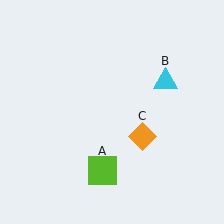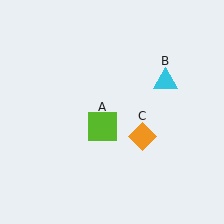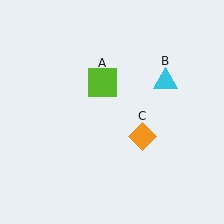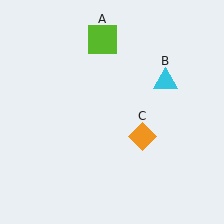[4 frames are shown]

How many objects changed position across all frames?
1 object changed position: lime square (object A).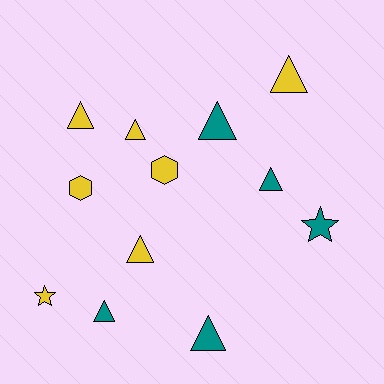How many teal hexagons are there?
There are no teal hexagons.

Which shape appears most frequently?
Triangle, with 8 objects.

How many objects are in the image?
There are 12 objects.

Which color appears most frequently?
Yellow, with 7 objects.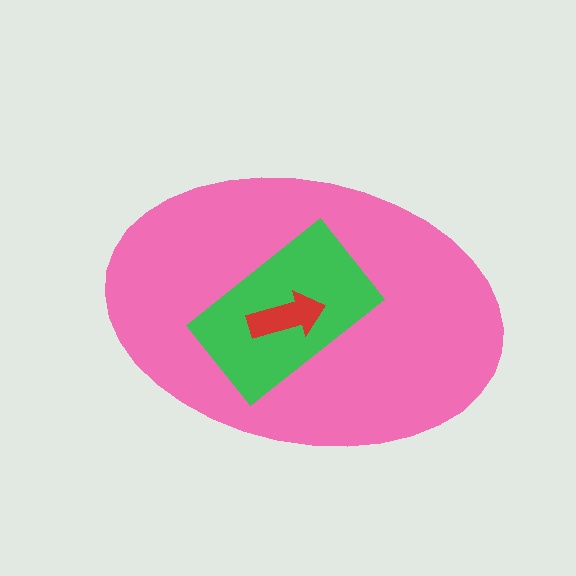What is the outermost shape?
The pink ellipse.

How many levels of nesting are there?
3.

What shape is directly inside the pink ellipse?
The green rectangle.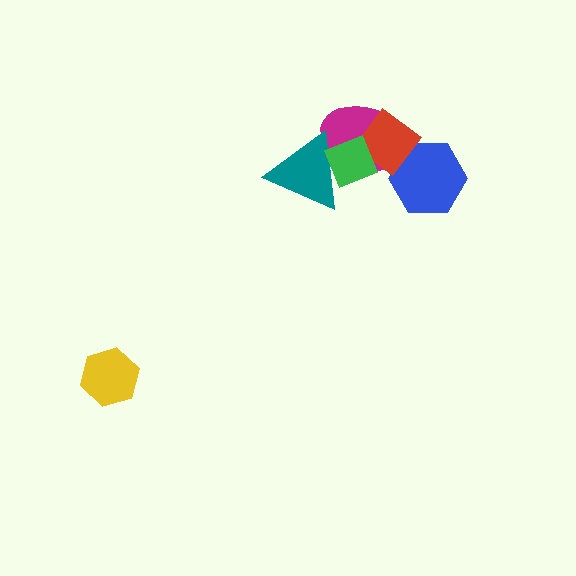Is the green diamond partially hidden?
No, no other shape covers it.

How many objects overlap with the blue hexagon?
2 objects overlap with the blue hexagon.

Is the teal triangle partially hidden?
Yes, it is partially covered by another shape.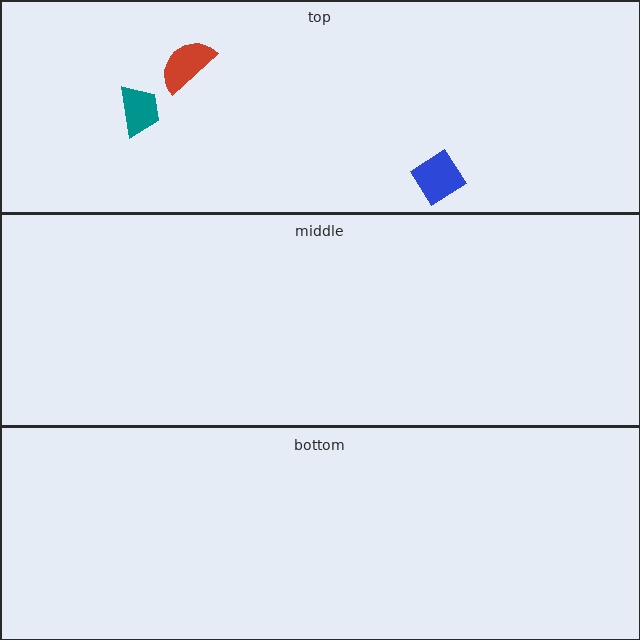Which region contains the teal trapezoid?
The top region.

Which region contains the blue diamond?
The top region.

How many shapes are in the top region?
3.